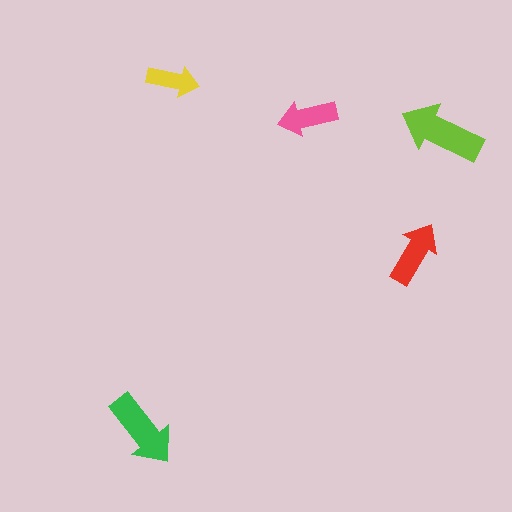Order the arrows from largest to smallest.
the lime one, the green one, the red one, the pink one, the yellow one.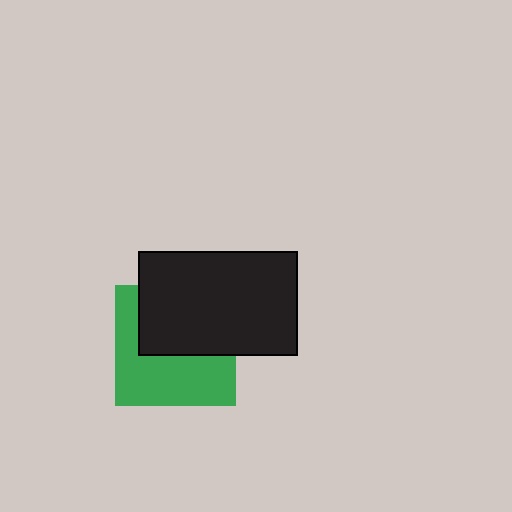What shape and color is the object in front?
The object in front is a black rectangle.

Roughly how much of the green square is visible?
About half of it is visible (roughly 52%).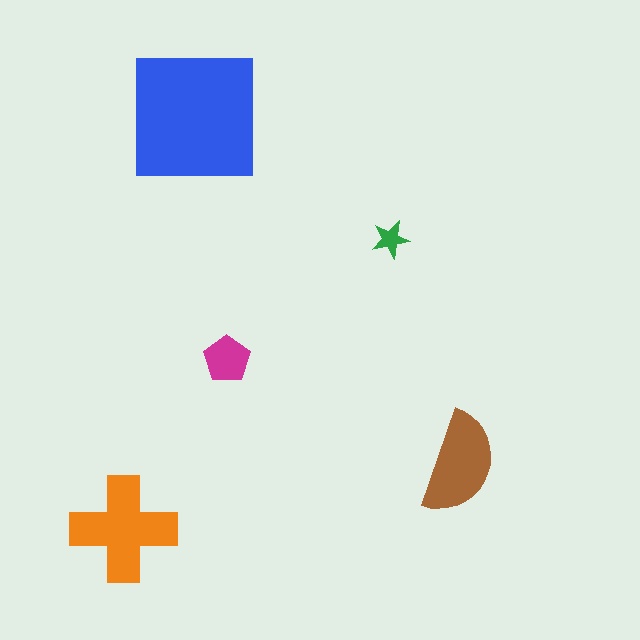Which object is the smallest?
The green star.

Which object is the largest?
The blue square.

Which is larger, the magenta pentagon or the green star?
The magenta pentagon.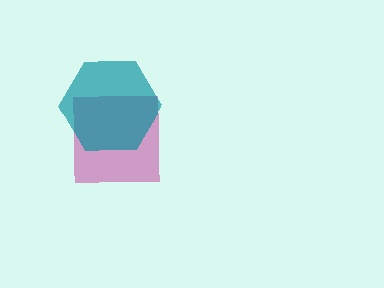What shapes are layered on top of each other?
The layered shapes are: a magenta square, a teal hexagon.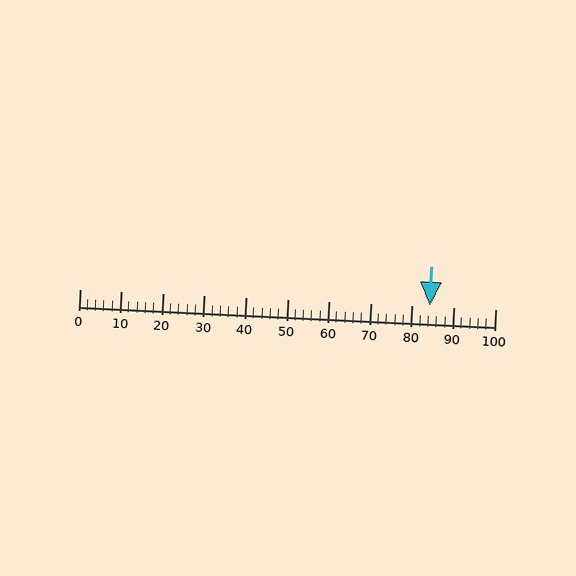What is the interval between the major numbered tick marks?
The major tick marks are spaced 10 units apart.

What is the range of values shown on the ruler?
The ruler shows values from 0 to 100.